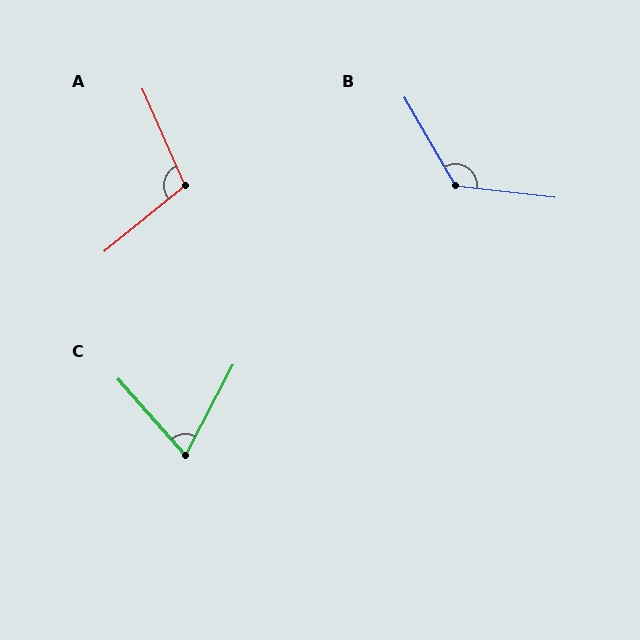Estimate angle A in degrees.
Approximately 105 degrees.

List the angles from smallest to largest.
C (69°), A (105°), B (126°).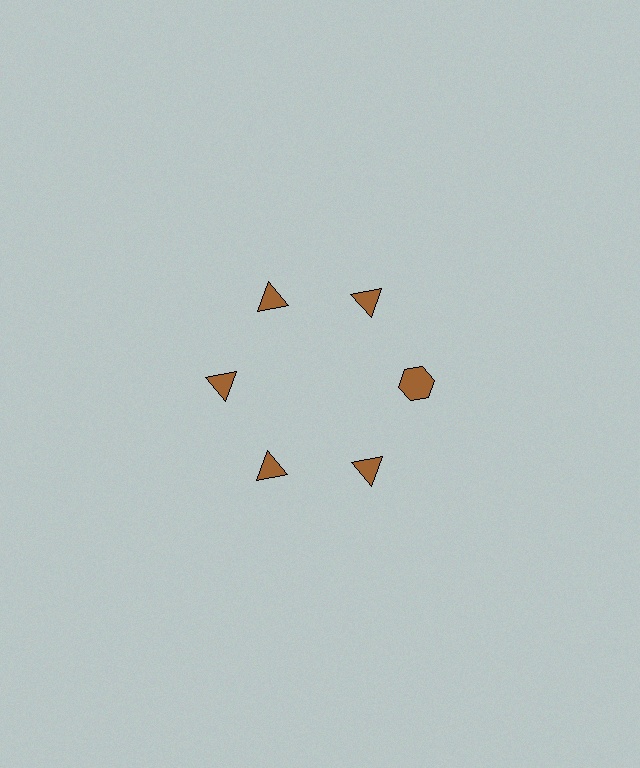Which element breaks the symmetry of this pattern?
The brown hexagon at roughly the 3 o'clock position breaks the symmetry. All other shapes are brown triangles.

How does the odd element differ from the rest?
It has a different shape: hexagon instead of triangle.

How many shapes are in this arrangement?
There are 6 shapes arranged in a ring pattern.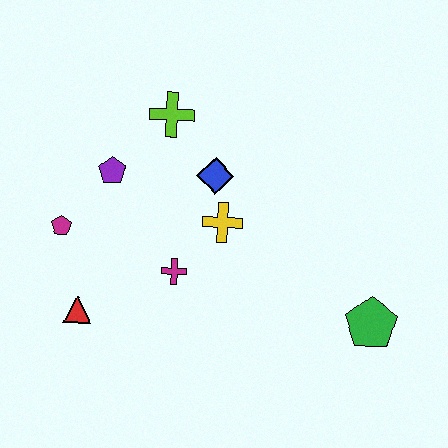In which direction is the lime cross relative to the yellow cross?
The lime cross is above the yellow cross.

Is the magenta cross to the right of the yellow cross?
No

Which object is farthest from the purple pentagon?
The green pentagon is farthest from the purple pentagon.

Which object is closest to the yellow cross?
The blue diamond is closest to the yellow cross.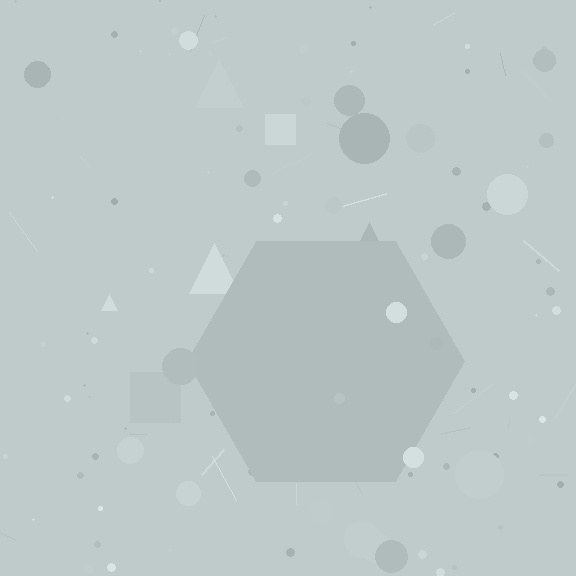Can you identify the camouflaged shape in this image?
The camouflaged shape is a hexagon.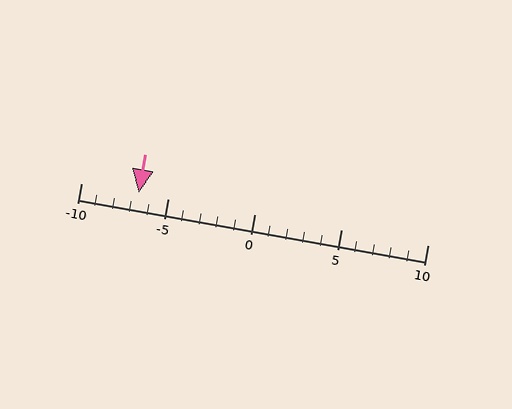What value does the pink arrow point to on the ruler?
The pink arrow points to approximately -7.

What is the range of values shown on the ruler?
The ruler shows values from -10 to 10.